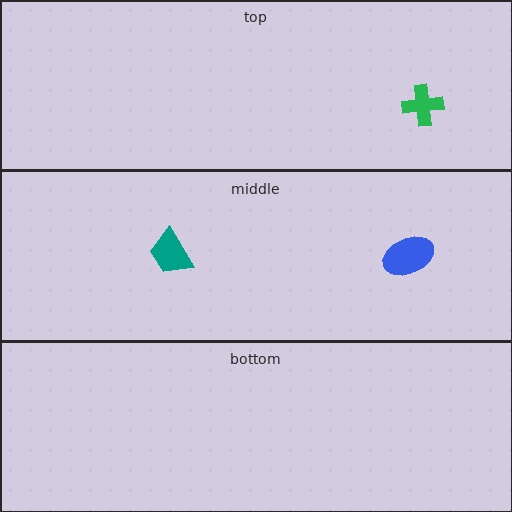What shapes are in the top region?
The green cross.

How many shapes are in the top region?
1.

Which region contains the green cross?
The top region.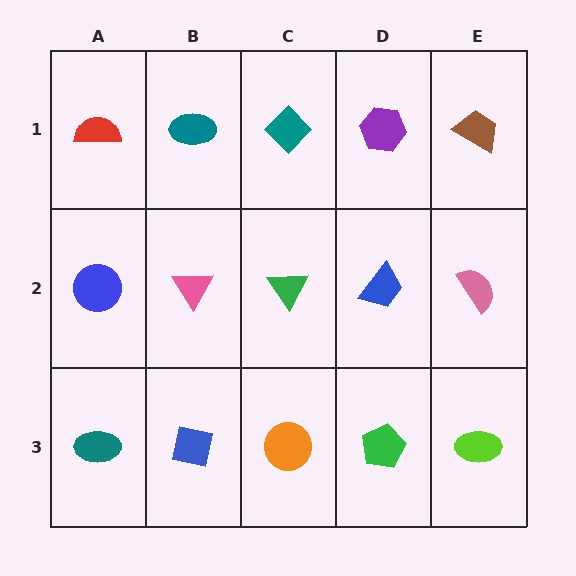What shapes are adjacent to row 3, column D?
A blue trapezoid (row 2, column D), an orange circle (row 3, column C), a lime ellipse (row 3, column E).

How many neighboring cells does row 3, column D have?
3.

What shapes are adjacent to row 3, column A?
A blue circle (row 2, column A), a blue square (row 3, column B).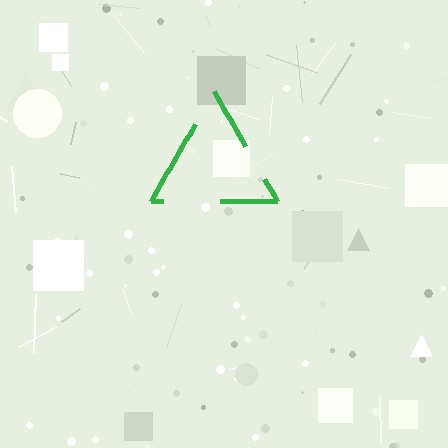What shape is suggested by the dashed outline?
The dashed outline suggests a triangle.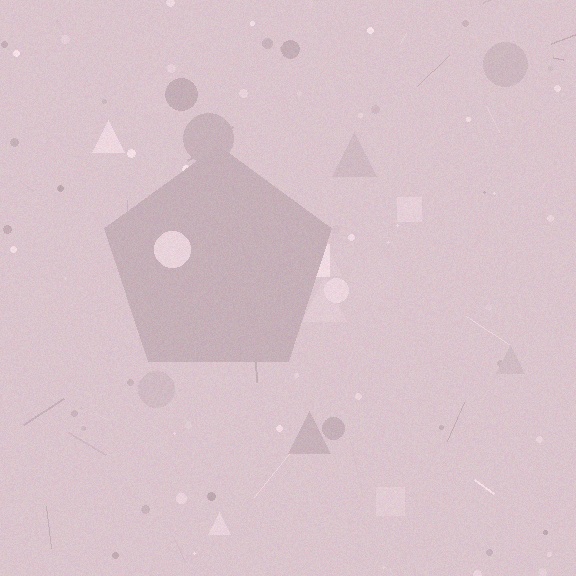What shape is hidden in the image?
A pentagon is hidden in the image.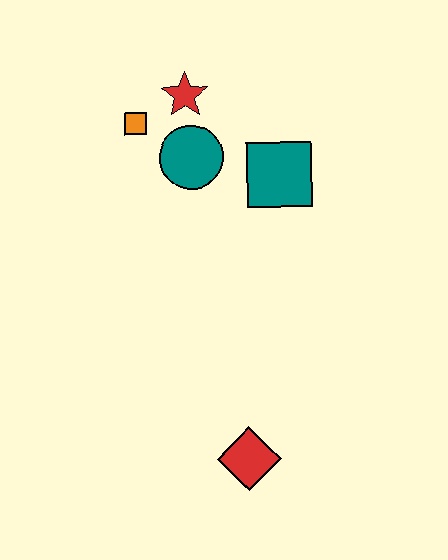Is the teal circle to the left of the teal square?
Yes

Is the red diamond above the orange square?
No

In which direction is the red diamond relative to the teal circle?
The red diamond is below the teal circle.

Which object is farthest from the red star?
The red diamond is farthest from the red star.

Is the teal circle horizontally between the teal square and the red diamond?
No